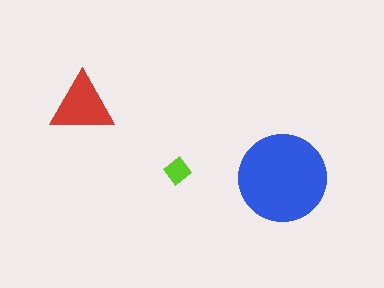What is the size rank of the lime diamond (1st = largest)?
3rd.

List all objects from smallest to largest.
The lime diamond, the red triangle, the blue circle.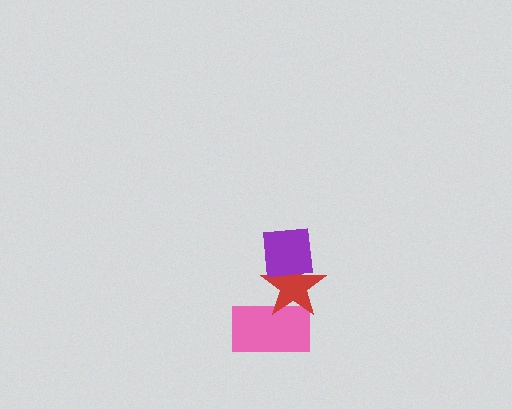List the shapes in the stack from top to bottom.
From top to bottom: the purple square, the red star, the pink rectangle.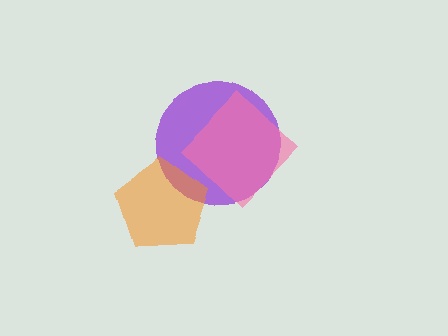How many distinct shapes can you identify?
There are 3 distinct shapes: a purple circle, a pink diamond, an orange pentagon.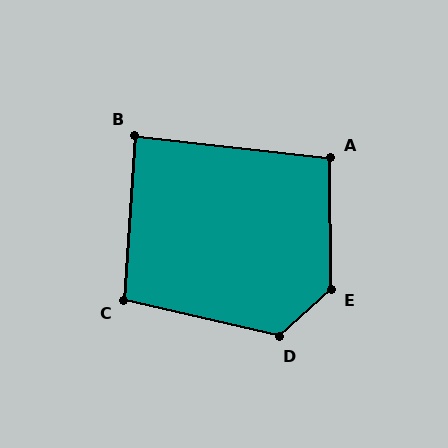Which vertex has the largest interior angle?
E, at approximately 132 degrees.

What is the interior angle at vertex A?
Approximately 97 degrees (obtuse).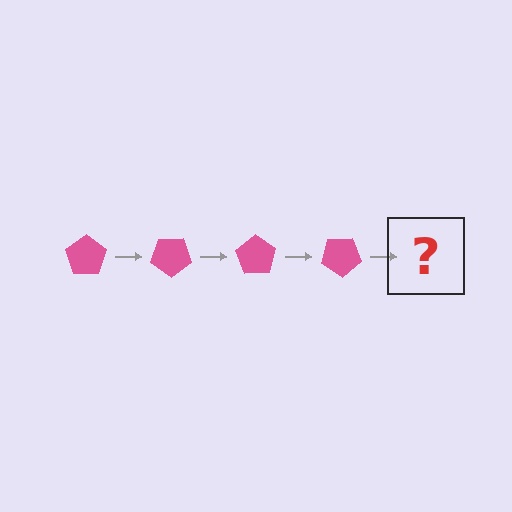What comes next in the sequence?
The next element should be a pink pentagon rotated 140 degrees.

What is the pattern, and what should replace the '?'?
The pattern is that the pentagon rotates 35 degrees each step. The '?' should be a pink pentagon rotated 140 degrees.